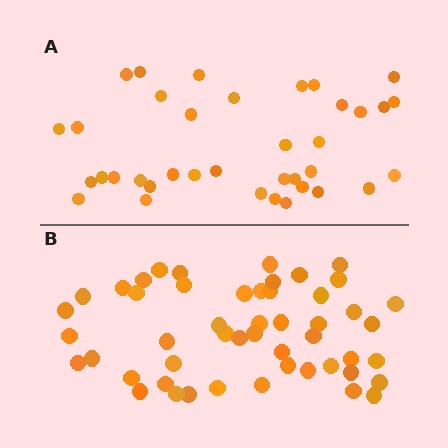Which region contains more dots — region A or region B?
Region B (the bottom region) has more dots.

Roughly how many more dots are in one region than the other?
Region B has approximately 15 more dots than region A.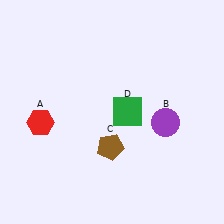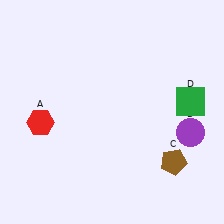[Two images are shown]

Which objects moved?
The objects that moved are: the purple circle (B), the brown pentagon (C), the green square (D).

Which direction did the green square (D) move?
The green square (D) moved right.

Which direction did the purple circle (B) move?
The purple circle (B) moved right.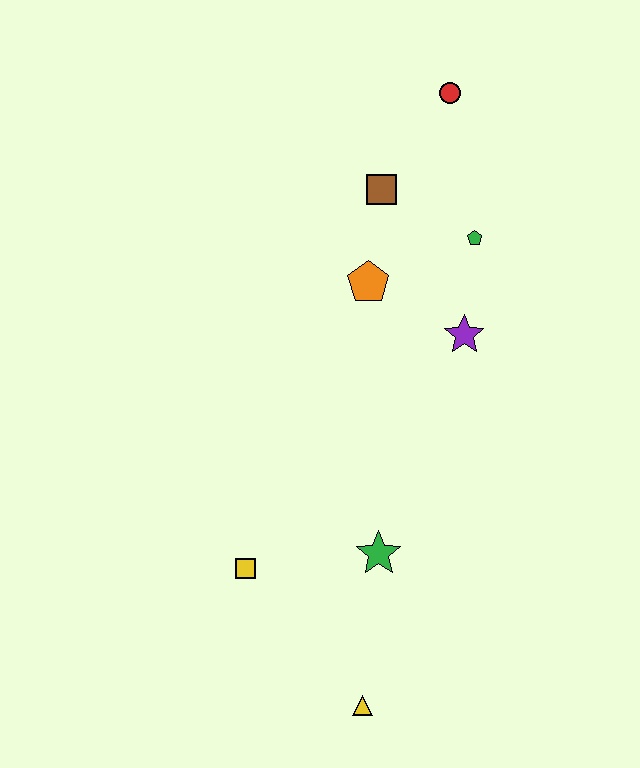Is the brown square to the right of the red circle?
No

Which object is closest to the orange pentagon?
The brown square is closest to the orange pentagon.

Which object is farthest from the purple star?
The yellow triangle is farthest from the purple star.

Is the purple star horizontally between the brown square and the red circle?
No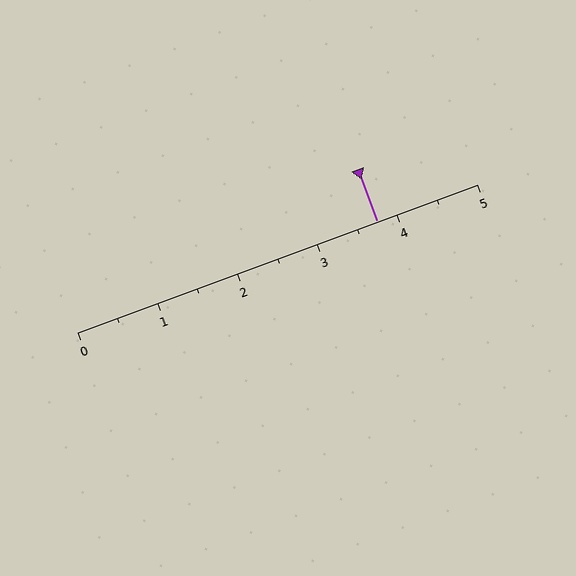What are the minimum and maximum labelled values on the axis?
The axis runs from 0 to 5.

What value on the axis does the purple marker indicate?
The marker indicates approximately 3.8.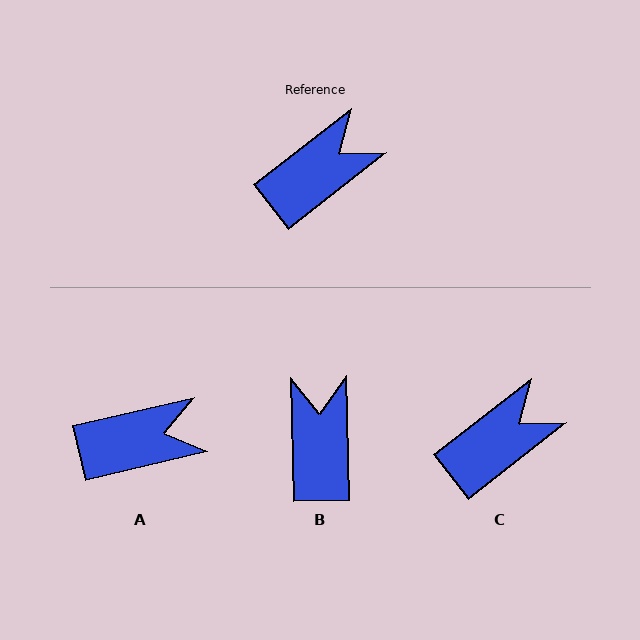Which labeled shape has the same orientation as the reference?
C.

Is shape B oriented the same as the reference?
No, it is off by about 54 degrees.